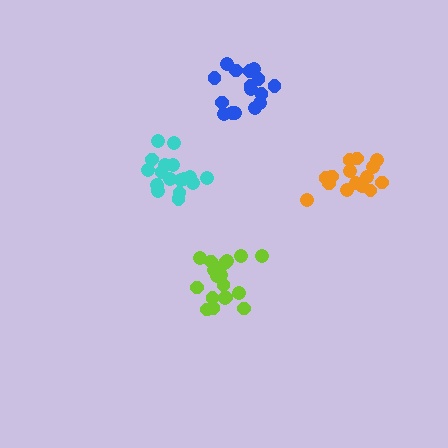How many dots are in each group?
Group 1: 15 dots, Group 2: 18 dots, Group 3: 16 dots, Group 4: 17 dots (66 total).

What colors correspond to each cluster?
The clusters are colored: orange, lime, blue, cyan.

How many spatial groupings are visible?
There are 4 spatial groupings.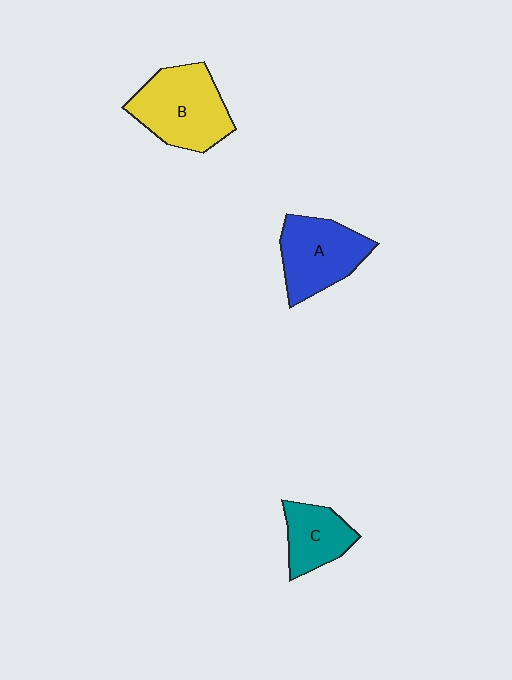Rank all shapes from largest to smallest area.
From largest to smallest: B (yellow), A (blue), C (teal).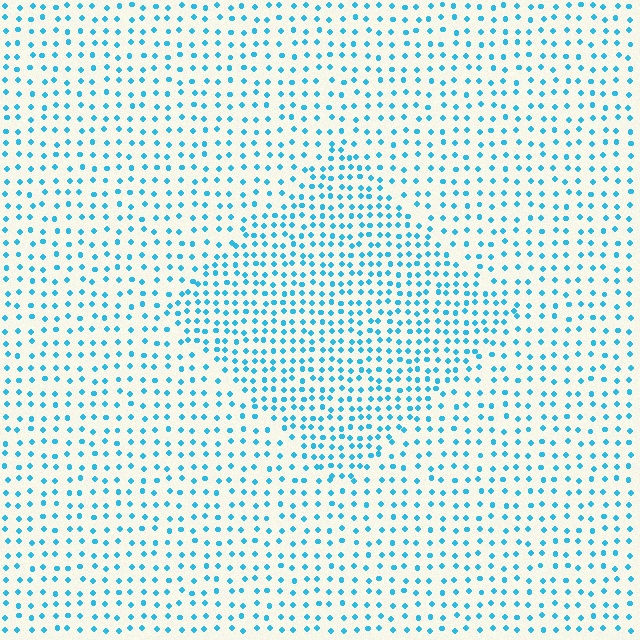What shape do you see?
I see a diamond.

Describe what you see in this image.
The image contains small cyan elements arranged at two different densities. A diamond-shaped region is visible where the elements are more densely packed than the surrounding area.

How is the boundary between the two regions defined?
The boundary is defined by a change in element density (approximately 1.7x ratio). All elements are the same color, size, and shape.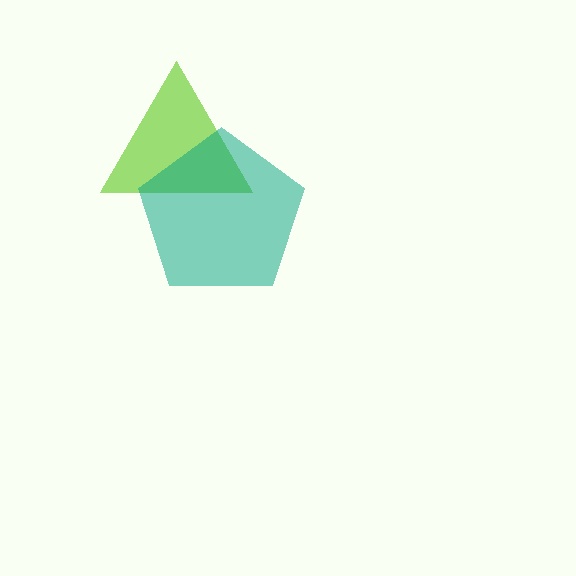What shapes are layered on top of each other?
The layered shapes are: a lime triangle, a teal pentagon.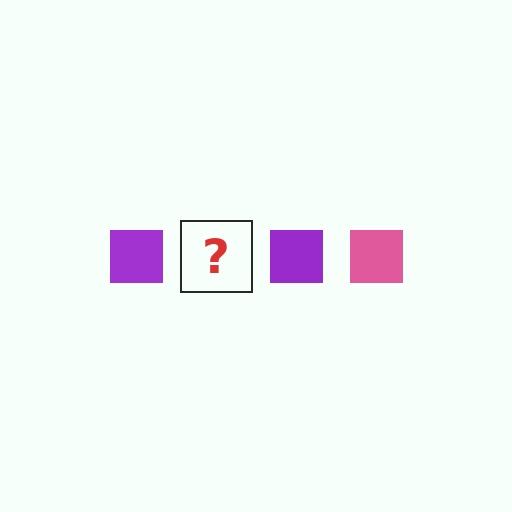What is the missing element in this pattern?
The missing element is a pink square.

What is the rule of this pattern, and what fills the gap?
The rule is that the pattern cycles through purple, pink squares. The gap should be filled with a pink square.